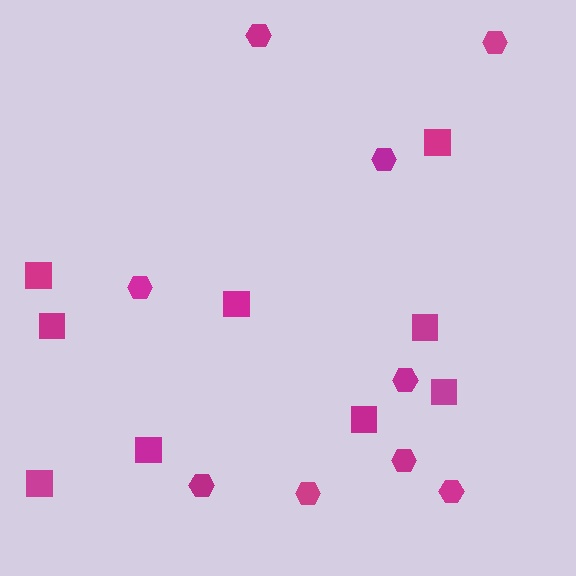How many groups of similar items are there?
There are 2 groups: one group of hexagons (9) and one group of squares (9).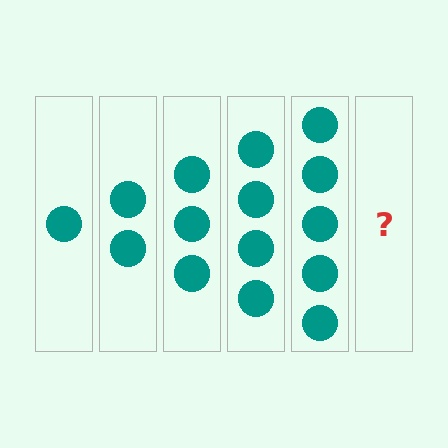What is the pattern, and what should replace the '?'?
The pattern is that each step adds one more circle. The '?' should be 6 circles.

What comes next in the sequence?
The next element should be 6 circles.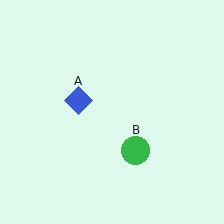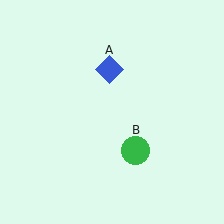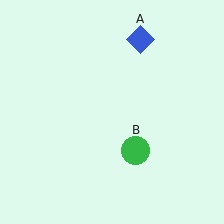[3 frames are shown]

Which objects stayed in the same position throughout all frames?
Green circle (object B) remained stationary.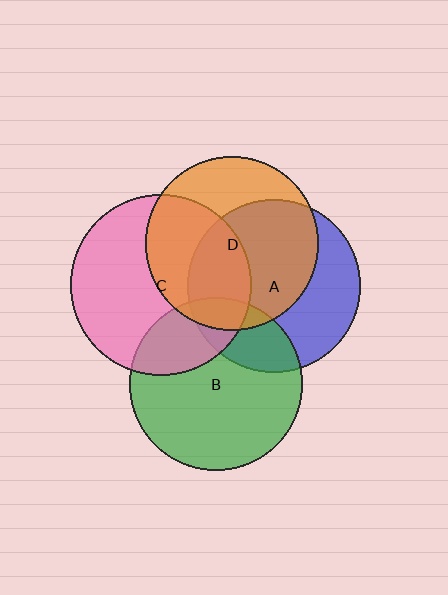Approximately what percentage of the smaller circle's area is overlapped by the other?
Approximately 45%.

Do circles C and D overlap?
Yes.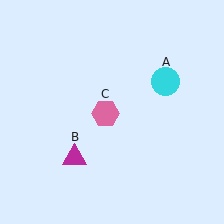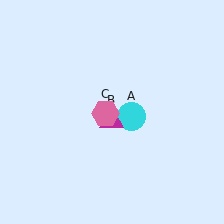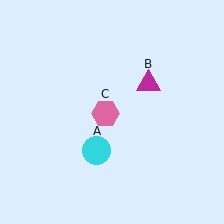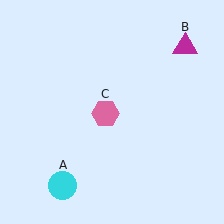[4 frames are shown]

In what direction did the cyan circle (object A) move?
The cyan circle (object A) moved down and to the left.